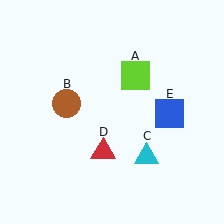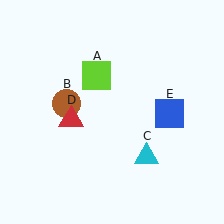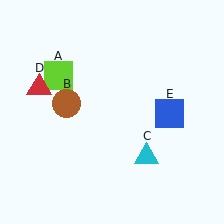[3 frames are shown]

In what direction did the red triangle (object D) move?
The red triangle (object D) moved up and to the left.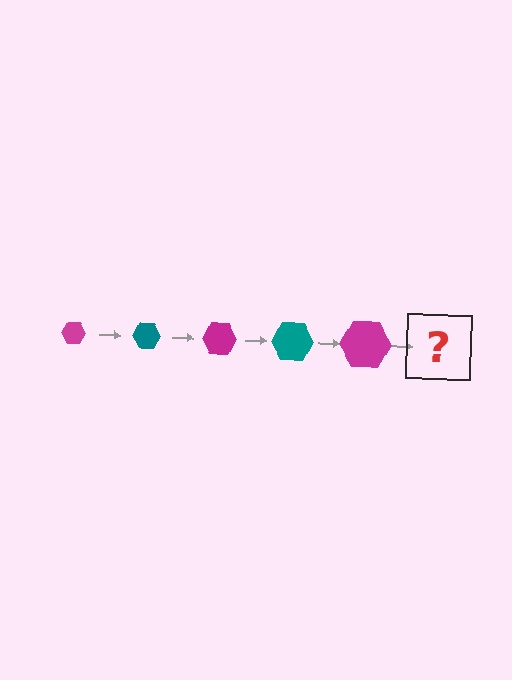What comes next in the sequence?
The next element should be a teal hexagon, larger than the previous one.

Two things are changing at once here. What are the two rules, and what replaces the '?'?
The two rules are that the hexagon grows larger each step and the color cycles through magenta and teal. The '?' should be a teal hexagon, larger than the previous one.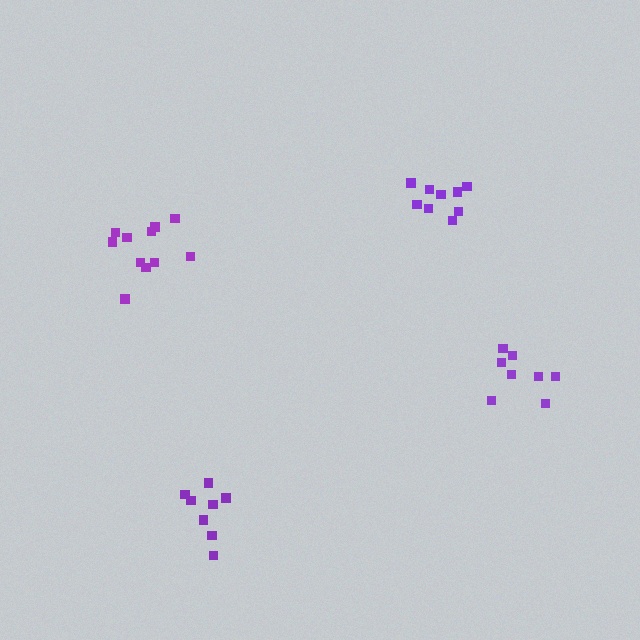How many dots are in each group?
Group 1: 9 dots, Group 2: 8 dots, Group 3: 8 dots, Group 4: 11 dots (36 total).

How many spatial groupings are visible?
There are 4 spatial groupings.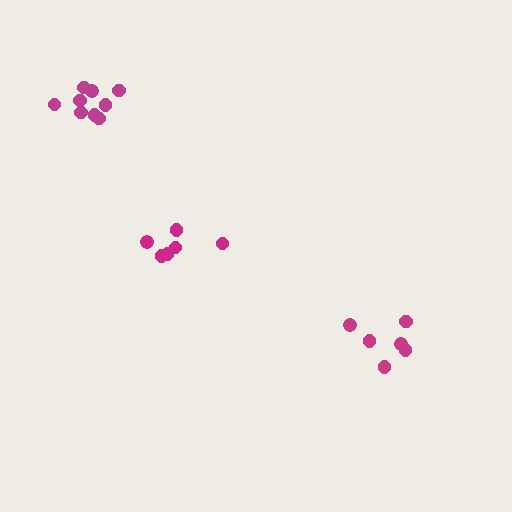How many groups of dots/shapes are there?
There are 3 groups.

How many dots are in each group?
Group 1: 6 dots, Group 2: 9 dots, Group 3: 6 dots (21 total).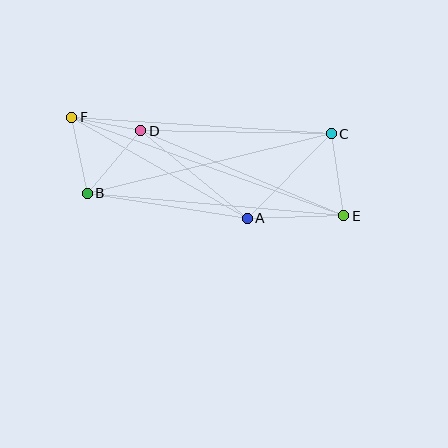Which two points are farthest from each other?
Points E and F are farthest from each other.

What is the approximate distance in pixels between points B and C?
The distance between B and C is approximately 251 pixels.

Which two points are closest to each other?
Points D and F are closest to each other.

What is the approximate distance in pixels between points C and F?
The distance between C and F is approximately 260 pixels.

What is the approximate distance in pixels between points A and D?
The distance between A and D is approximately 138 pixels.